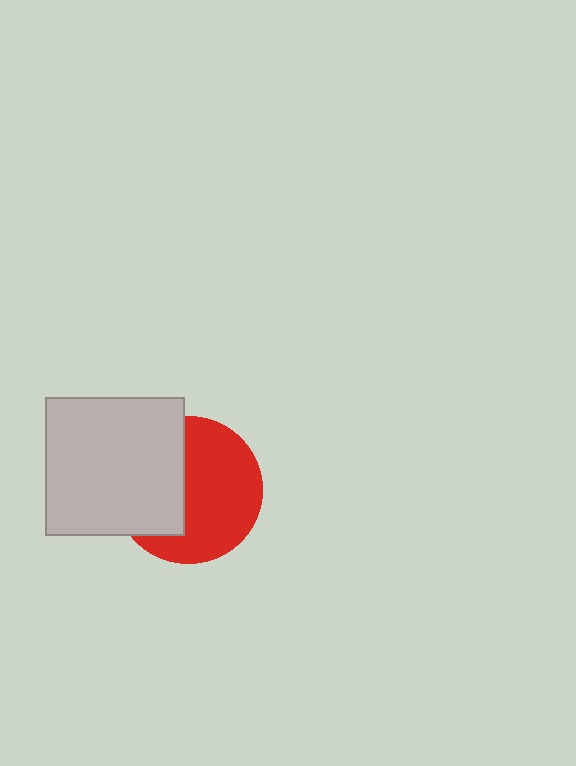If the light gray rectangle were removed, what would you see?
You would see the complete red circle.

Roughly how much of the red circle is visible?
About half of it is visible (roughly 59%).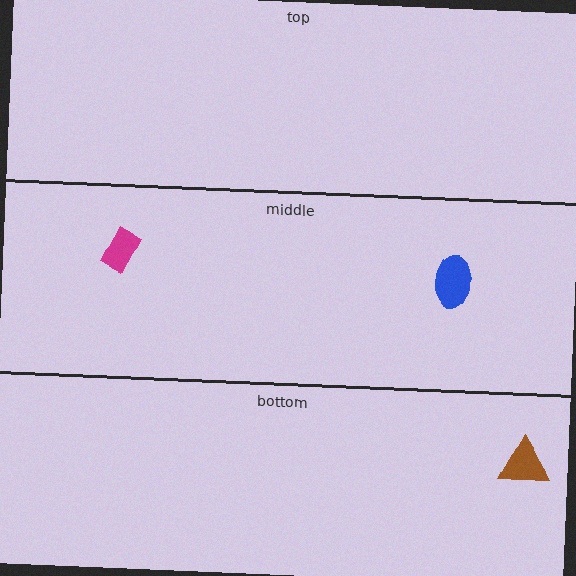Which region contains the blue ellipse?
The middle region.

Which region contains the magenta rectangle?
The middle region.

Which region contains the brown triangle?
The bottom region.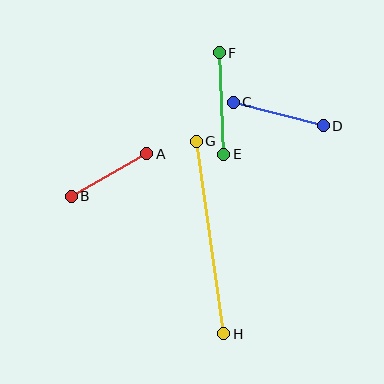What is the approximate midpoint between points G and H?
The midpoint is at approximately (210, 237) pixels.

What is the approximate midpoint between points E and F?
The midpoint is at approximately (221, 103) pixels.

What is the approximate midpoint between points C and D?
The midpoint is at approximately (278, 114) pixels.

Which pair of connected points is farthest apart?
Points G and H are farthest apart.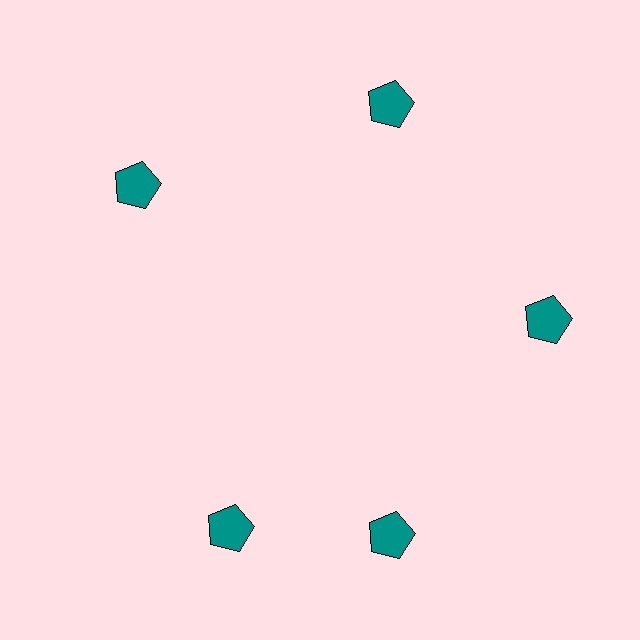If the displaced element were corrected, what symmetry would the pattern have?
It would have 5-fold rotational symmetry — the pattern would map onto itself every 72 degrees.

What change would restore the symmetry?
The symmetry would be restored by rotating it back into even spacing with its neighbors so that all 5 pentagons sit at equal angles and equal distance from the center.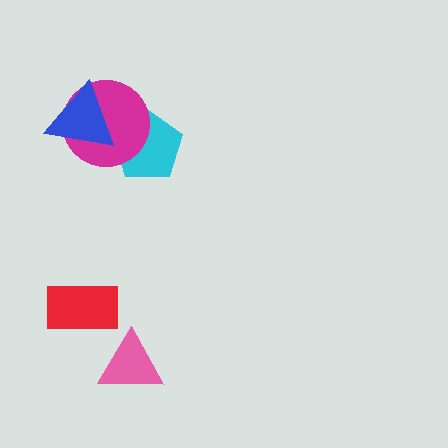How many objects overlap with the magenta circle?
2 objects overlap with the magenta circle.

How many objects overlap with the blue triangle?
1 object overlaps with the blue triangle.